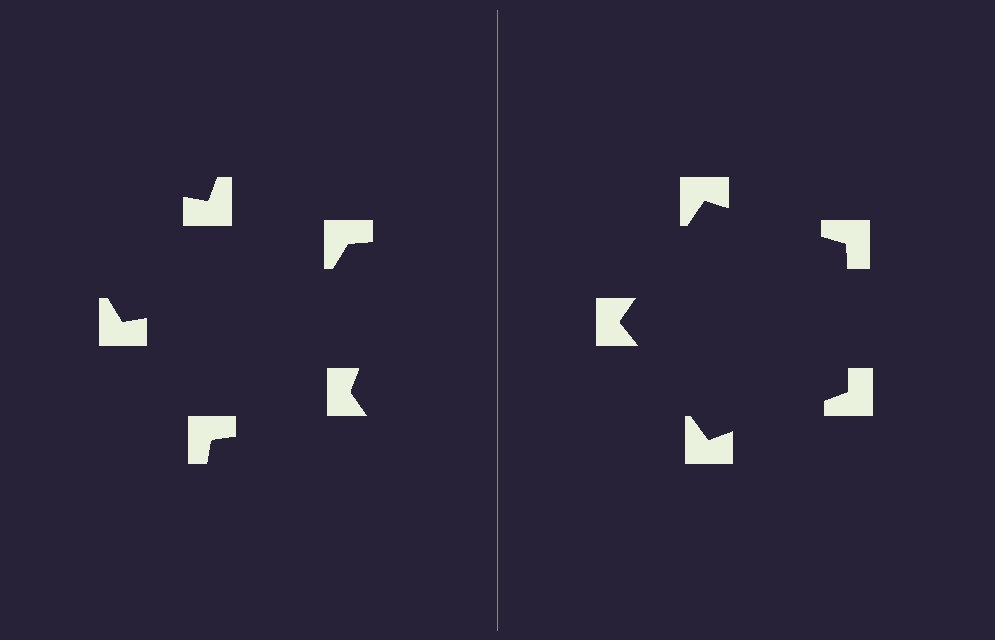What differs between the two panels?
The notched squares are positioned identically on both sides; only the wedge orientations differ. On the right they align to a pentagon; on the left they are misaligned.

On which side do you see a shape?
An illusory pentagon appears on the right side. On the left side the wedge cuts are rotated, so no coherent shape forms.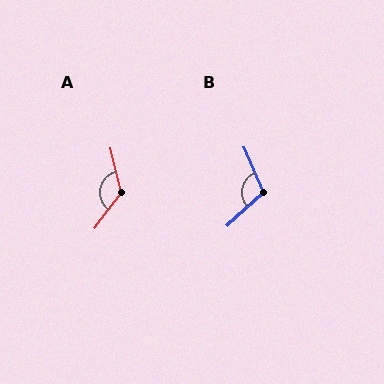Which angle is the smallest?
B, at approximately 110 degrees.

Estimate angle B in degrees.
Approximately 110 degrees.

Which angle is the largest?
A, at approximately 130 degrees.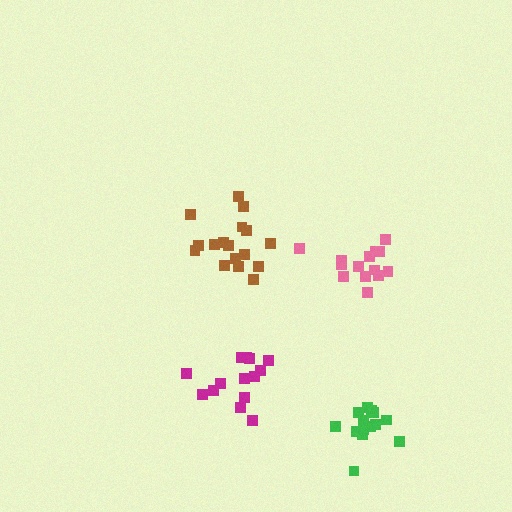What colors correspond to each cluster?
The clusters are colored: green, brown, pink, magenta.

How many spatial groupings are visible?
There are 4 spatial groupings.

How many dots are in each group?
Group 1: 14 dots, Group 2: 17 dots, Group 3: 14 dots, Group 4: 14 dots (59 total).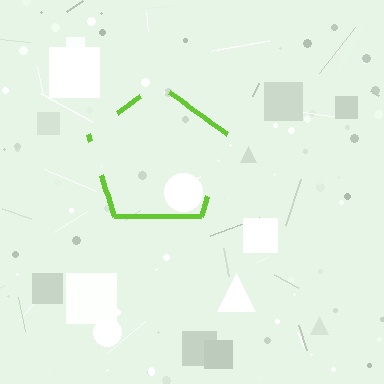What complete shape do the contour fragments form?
The contour fragments form a pentagon.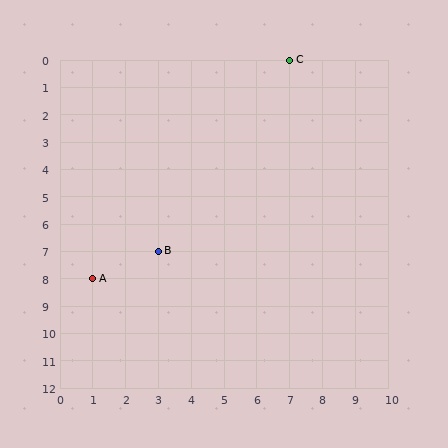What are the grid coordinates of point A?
Point A is at grid coordinates (1, 8).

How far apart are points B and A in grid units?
Points B and A are 2 columns and 1 row apart (about 2.2 grid units diagonally).